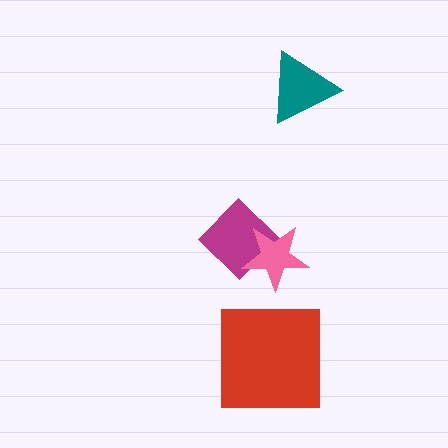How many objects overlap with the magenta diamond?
1 object overlaps with the magenta diamond.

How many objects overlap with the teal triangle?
0 objects overlap with the teal triangle.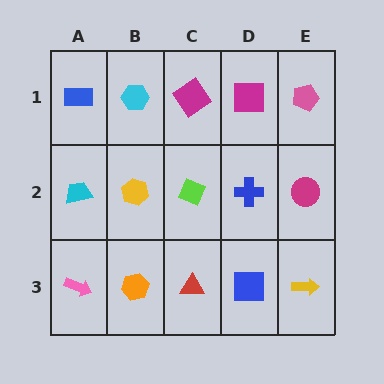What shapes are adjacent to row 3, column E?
A magenta circle (row 2, column E), a blue square (row 3, column D).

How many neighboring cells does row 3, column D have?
3.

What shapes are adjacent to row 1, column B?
A yellow hexagon (row 2, column B), a blue rectangle (row 1, column A), a magenta diamond (row 1, column C).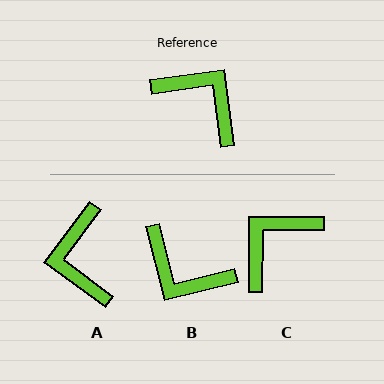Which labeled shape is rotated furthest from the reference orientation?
B, about 174 degrees away.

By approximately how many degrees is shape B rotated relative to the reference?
Approximately 174 degrees clockwise.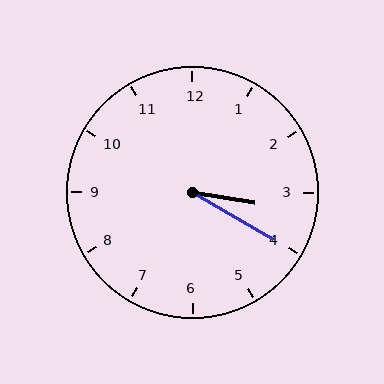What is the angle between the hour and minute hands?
Approximately 20 degrees.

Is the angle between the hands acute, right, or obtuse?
It is acute.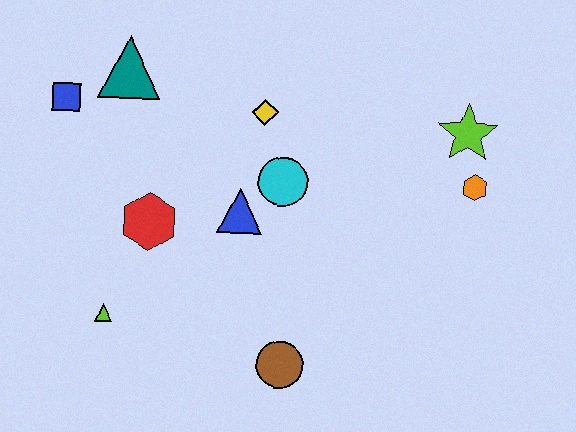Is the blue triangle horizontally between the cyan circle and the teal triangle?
Yes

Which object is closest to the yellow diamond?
The cyan circle is closest to the yellow diamond.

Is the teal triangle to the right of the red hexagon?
No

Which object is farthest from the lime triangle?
The lime star is farthest from the lime triangle.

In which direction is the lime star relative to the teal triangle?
The lime star is to the right of the teal triangle.